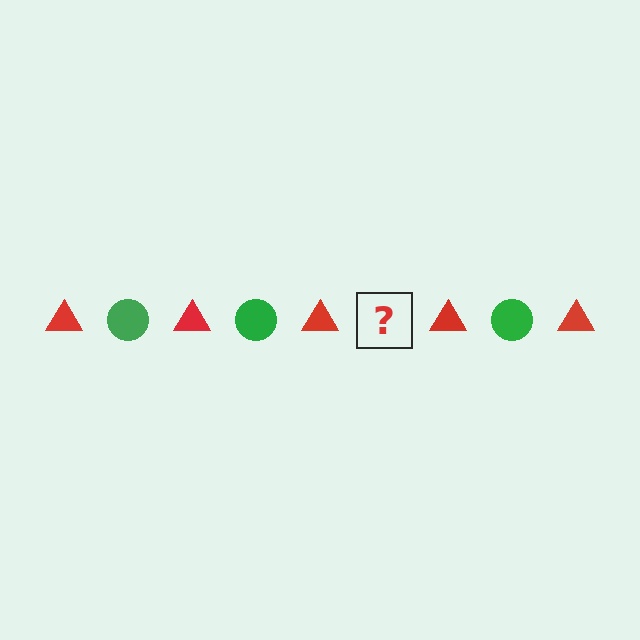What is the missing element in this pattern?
The missing element is a green circle.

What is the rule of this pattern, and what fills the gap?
The rule is that the pattern alternates between red triangle and green circle. The gap should be filled with a green circle.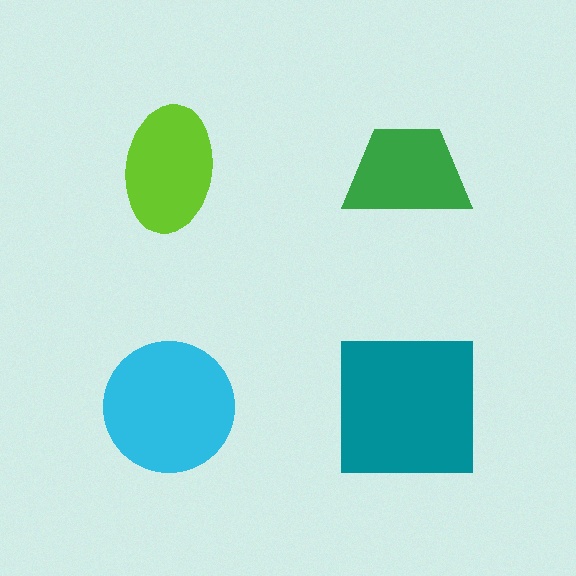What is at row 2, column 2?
A teal square.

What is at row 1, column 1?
A lime ellipse.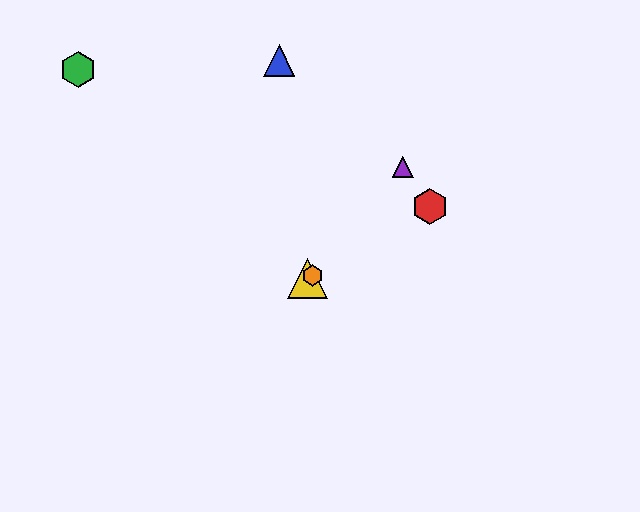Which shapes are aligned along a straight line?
The red hexagon, the yellow triangle, the orange hexagon are aligned along a straight line.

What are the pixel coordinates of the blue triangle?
The blue triangle is at (279, 61).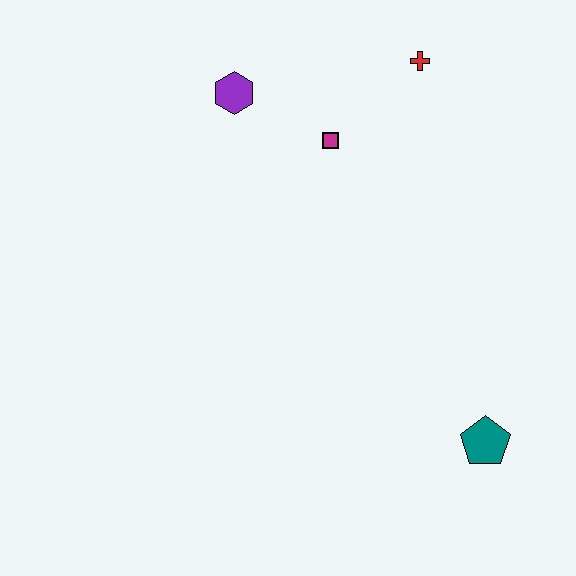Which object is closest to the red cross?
The magenta square is closest to the red cross.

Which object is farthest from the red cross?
The teal pentagon is farthest from the red cross.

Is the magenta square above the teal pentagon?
Yes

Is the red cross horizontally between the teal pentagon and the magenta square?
Yes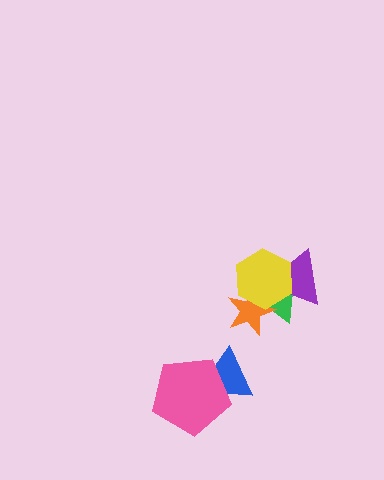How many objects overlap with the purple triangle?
2 objects overlap with the purple triangle.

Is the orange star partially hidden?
Yes, it is partially covered by another shape.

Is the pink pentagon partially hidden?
No, no other shape covers it.